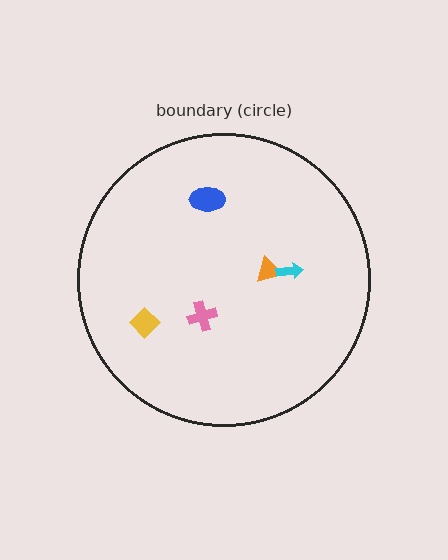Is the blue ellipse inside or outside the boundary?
Inside.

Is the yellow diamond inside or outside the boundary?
Inside.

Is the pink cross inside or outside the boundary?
Inside.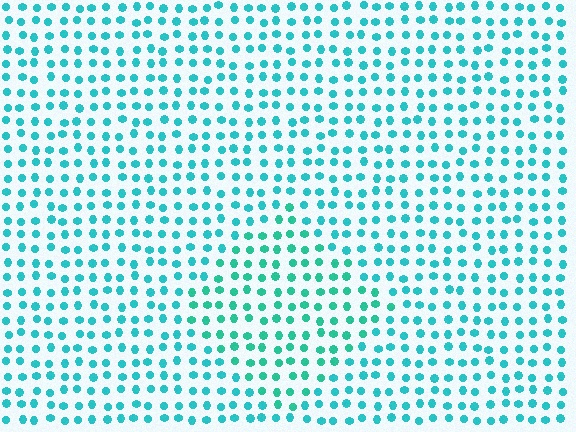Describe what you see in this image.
The image is filled with small cyan elements in a uniform arrangement. A diamond-shaped region is visible where the elements are tinted to a slightly different hue, forming a subtle color boundary.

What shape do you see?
I see a diamond.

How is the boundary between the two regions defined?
The boundary is defined purely by a slight shift in hue (about 18 degrees). Spacing, size, and orientation are identical on both sides.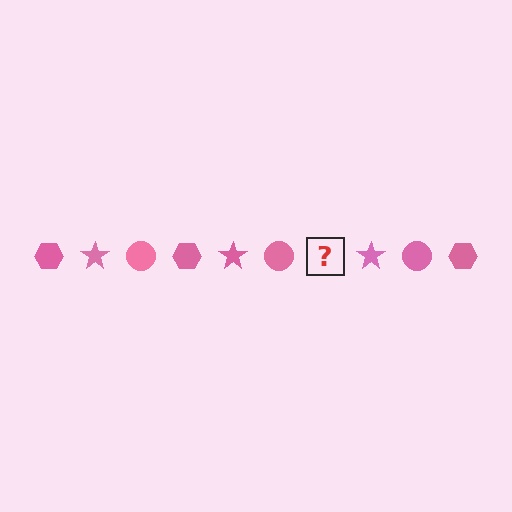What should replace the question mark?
The question mark should be replaced with a pink hexagon.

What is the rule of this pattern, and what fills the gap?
The rule is that the pattern cycles through hexagon, star, circle shapes in pink. The gap should be filled with a pink hexagon.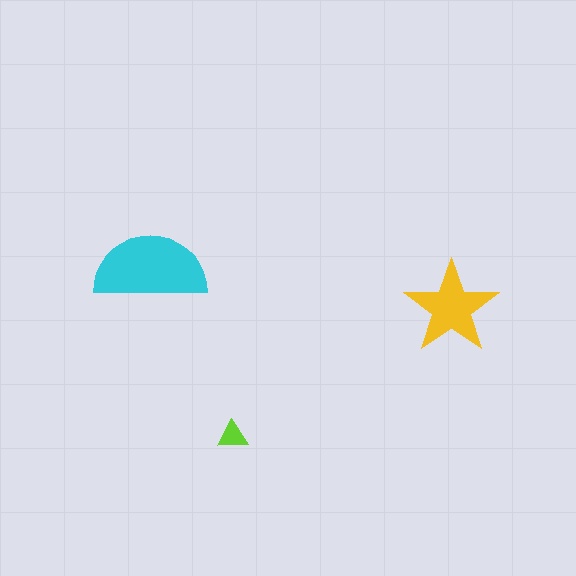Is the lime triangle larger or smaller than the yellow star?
Smaller.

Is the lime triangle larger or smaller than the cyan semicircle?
Smaller.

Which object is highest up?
The cyan semicircle is topmost.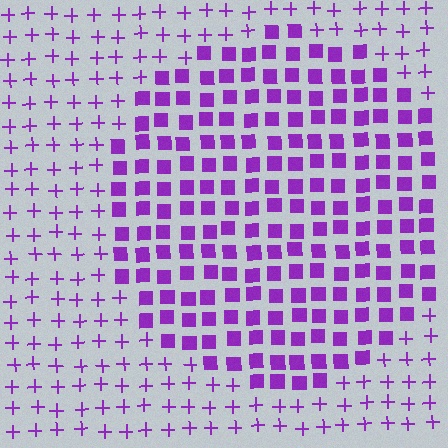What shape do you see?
I see a circle.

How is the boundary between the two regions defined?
The boundary is defined by a change in element shape: squares inside vs. plus signs outside. All elements share the same color and spacing.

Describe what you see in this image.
The image is filled with small purple elements arranged in a uniform grid. A circle-shaped region contains squares, while the surrounding area contains plus signs. The boundary is defined purely by the change in element shape.